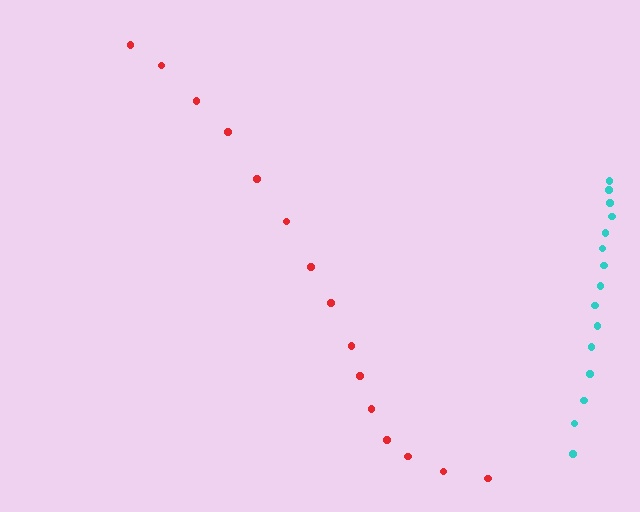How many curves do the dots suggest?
There are 2 distinct paths.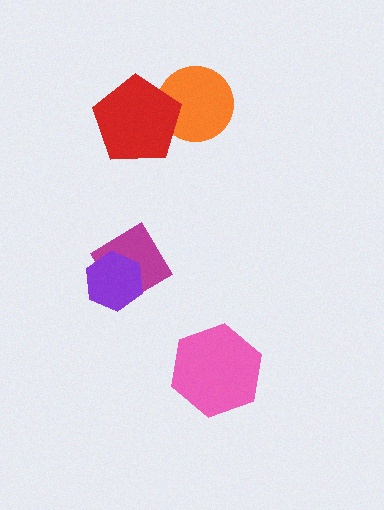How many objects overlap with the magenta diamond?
1 object overlaps with the magenta diamond.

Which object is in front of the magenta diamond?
The purple hexagon is in front of the magenta diamond.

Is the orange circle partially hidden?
Yes, it is partially covered by another shape.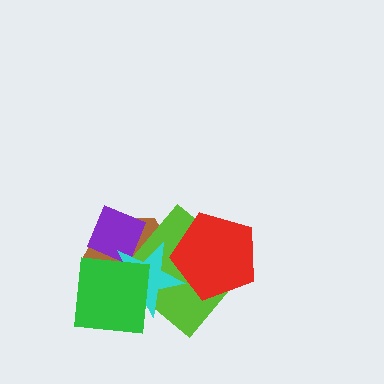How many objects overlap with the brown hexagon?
5 objects overlap with the brown hexagon.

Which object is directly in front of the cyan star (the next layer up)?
The green square is directly in front of the cyan star.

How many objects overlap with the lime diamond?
4 objects overlap with the lime diamond.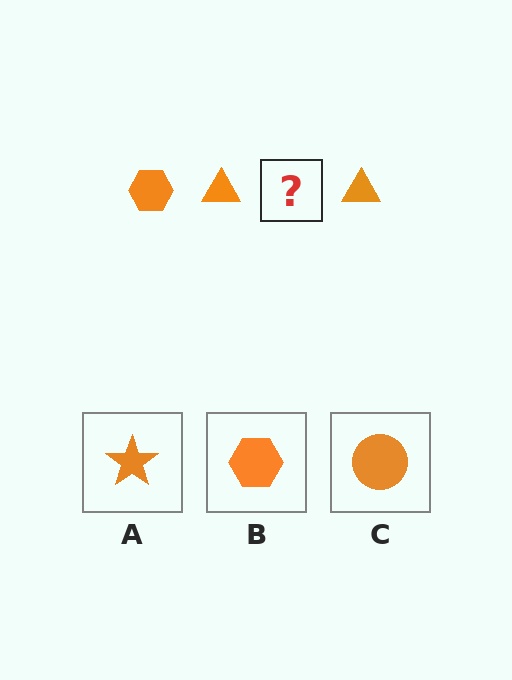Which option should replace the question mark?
Option B.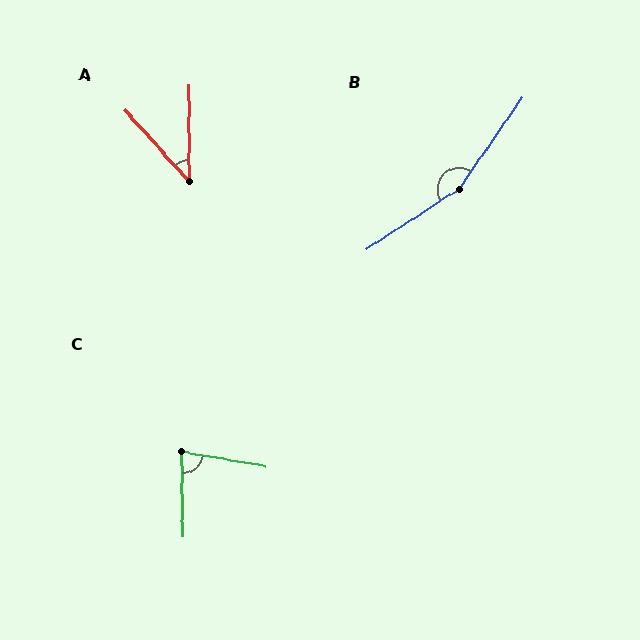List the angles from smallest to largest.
A (42°), C (79°), B (158°).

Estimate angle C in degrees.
Approximately 79 degrees.